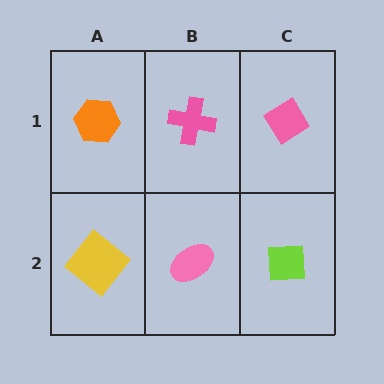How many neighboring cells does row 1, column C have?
2.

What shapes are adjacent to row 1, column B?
A pink ellipse (row 2, column B), an orange hexagon (row 1, column A), a pink diamond (row 1, column C).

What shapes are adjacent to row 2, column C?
A pink diamond (row 1, column C), a pink ellipse (row 2, column B).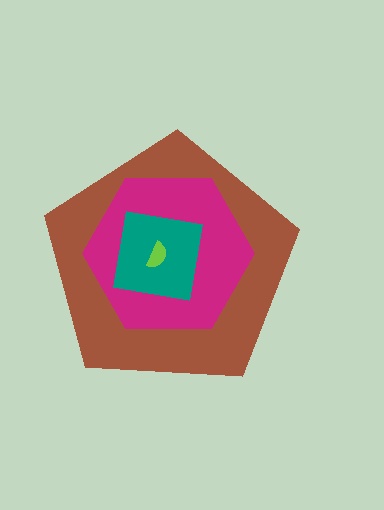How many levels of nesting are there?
4.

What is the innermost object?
The lime semicircle.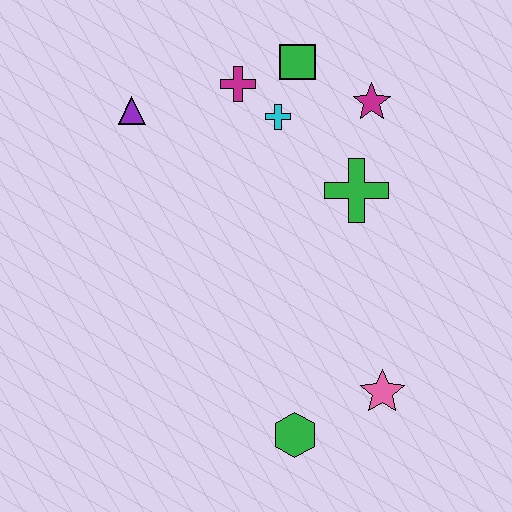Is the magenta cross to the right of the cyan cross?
No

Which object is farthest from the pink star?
The purple triangle is farthest from the pink star.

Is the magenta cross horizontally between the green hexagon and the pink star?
No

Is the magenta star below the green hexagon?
No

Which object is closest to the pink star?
The green hexagon is closest to the pink star.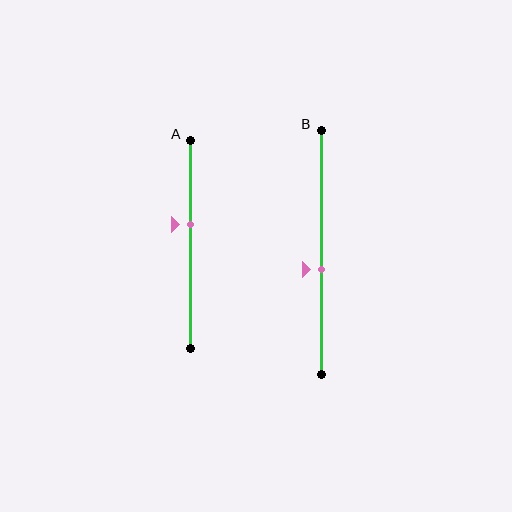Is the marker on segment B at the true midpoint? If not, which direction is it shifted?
No, the marker on segment B is shifted downward by about 7% of the segment length.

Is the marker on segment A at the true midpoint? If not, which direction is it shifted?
No, the marker on segment A is shifted upward by about 9% of the segment length.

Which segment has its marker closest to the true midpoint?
Segment B has its marker closest to the true midpoint.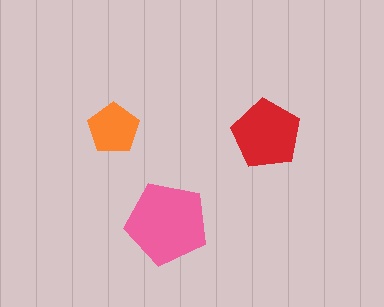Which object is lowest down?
The pink pentagon is bottommost.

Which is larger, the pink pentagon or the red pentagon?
The pink one.